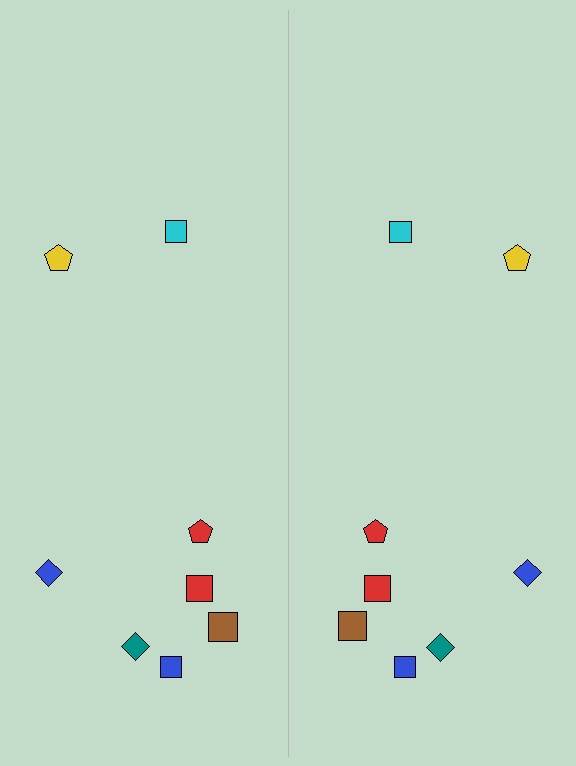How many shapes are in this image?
There are 16 shapes in this image.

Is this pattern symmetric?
Yes, this pattern has bilateral (reflection) symmetry.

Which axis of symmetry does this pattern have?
The pattern has a vertical axis of symmetry running through the center of the image.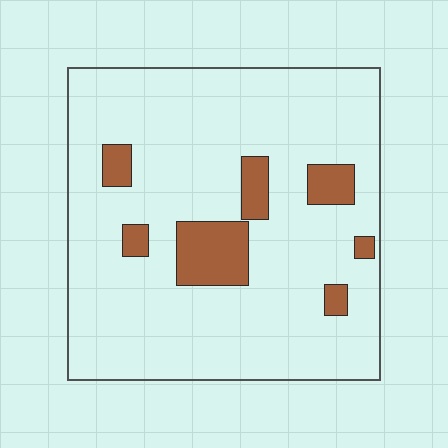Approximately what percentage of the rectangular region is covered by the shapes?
Approximately 10%.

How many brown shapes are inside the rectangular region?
7.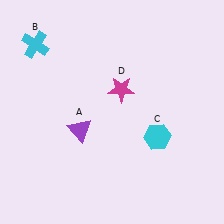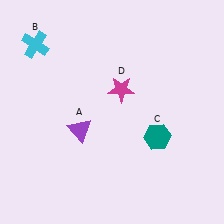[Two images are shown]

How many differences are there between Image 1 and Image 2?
There is 1 difference between the two images.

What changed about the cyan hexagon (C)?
In Image 1, C is cyan. In Image 2, it changed to teal.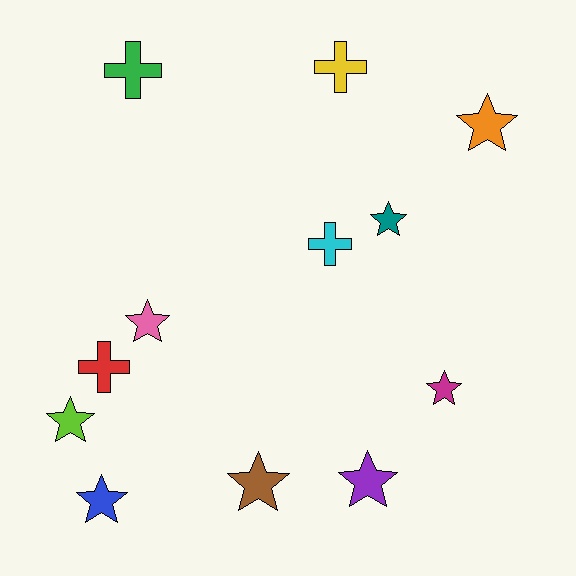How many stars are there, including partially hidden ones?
There are 8 stars.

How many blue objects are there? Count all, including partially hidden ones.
There is 1 blue object.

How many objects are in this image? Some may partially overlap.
There are 12 objects.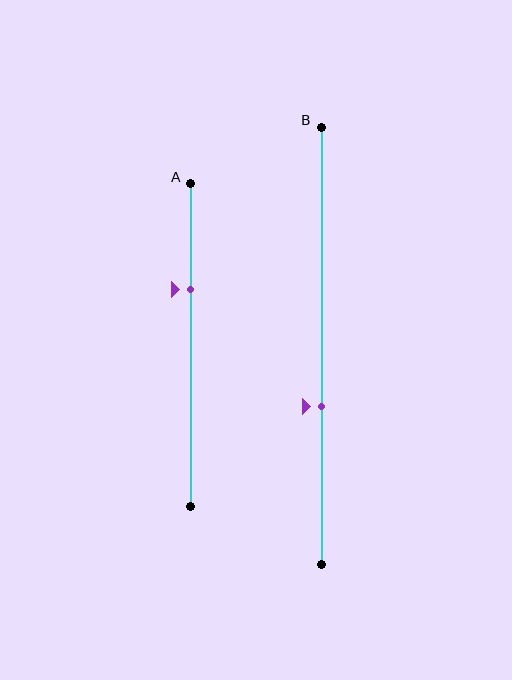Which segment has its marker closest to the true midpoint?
Segment B has its marker closest to the true midpoint.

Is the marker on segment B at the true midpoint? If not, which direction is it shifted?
No, the marker on segment B is shifted downward by about 14% of the segment length.